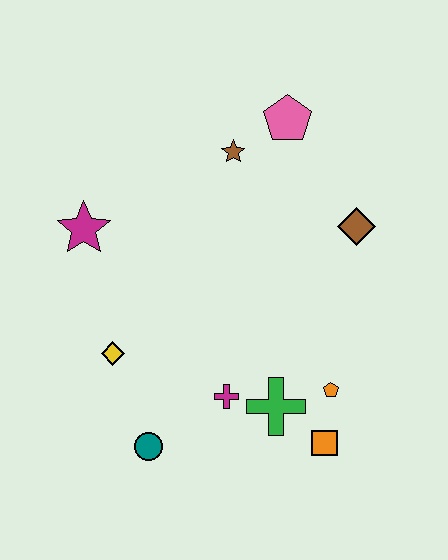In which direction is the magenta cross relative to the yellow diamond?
The magenta cross is to the right of the yellow diamond.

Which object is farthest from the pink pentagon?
The teal circle is farthest from the pink pentagon.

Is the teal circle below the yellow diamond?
Yes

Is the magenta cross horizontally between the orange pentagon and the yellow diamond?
Yes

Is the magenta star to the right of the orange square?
No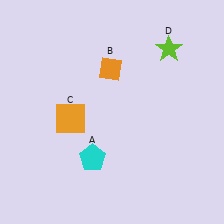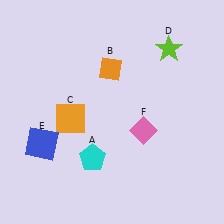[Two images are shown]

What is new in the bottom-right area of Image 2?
A pink diamond (F) was added in the bottom-right area of Image 2.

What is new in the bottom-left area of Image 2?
A blue square (E) was added in the bottom-left area of Image 2.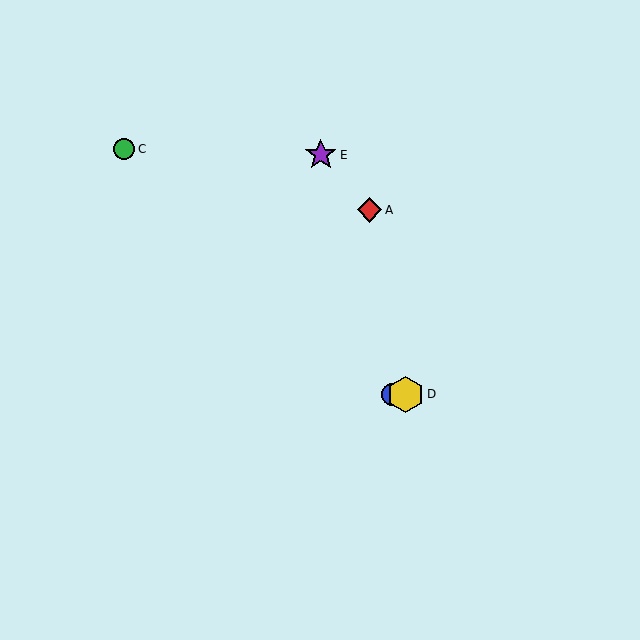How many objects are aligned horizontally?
2 objects (B, D) are aligned horizontally.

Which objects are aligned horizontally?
Objects B, D are aligned horizontally.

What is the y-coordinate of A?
Object A is at y≈210.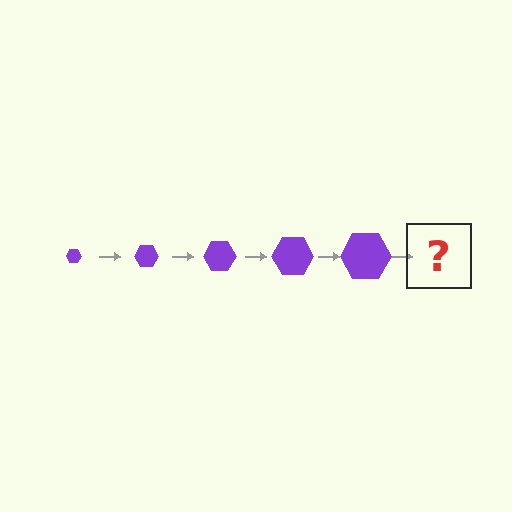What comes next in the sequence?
The next element should be a purple hexagon, larger than the previous one.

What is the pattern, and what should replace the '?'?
The pattern is that the hexagon gets progressively larger each step. The '?' should be a purple hexagon, larger than the previous one.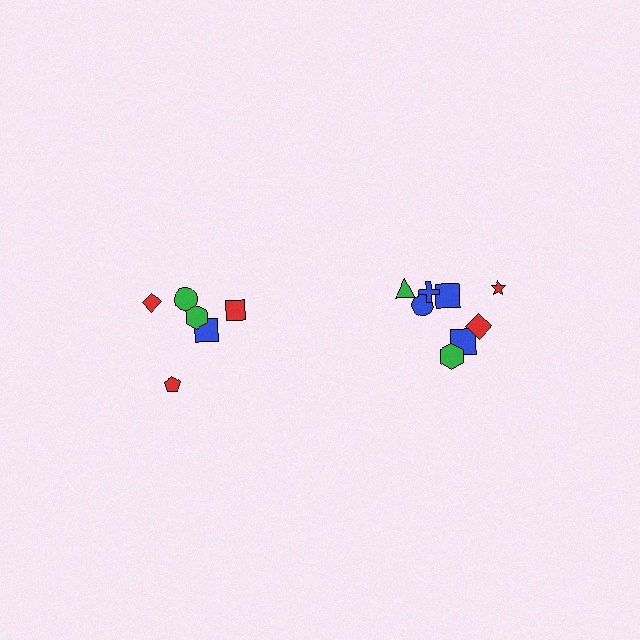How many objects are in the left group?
There are 6 objects.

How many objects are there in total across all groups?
There are 14 objects.